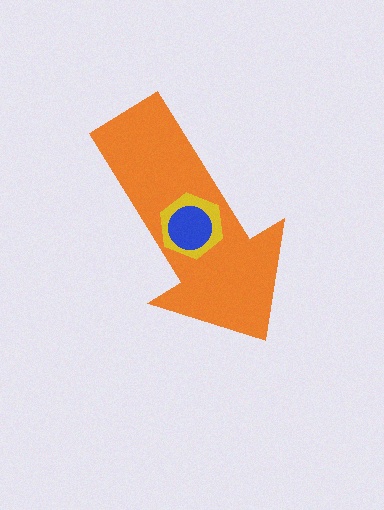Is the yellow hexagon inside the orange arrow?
Yes.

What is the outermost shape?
The orange arrow.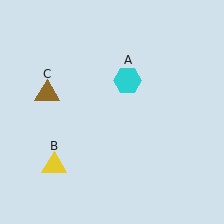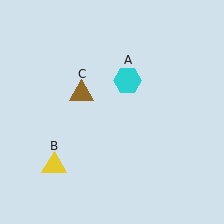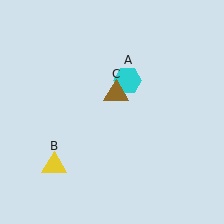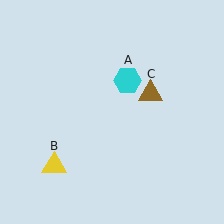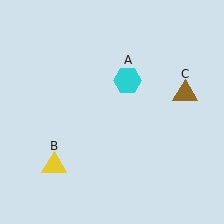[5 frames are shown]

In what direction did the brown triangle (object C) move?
The brown triangle (object C) moved right.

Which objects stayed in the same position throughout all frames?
Cyan hexagon (object A) and yellow triangle (object B) remained stationary.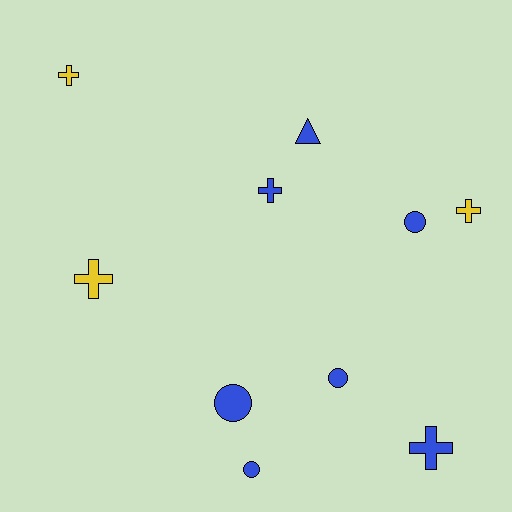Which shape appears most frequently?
Cross, with 5 objects.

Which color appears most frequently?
Blue, with 7 objects.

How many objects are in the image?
There are 10 objects.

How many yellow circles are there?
There are no yellow circles.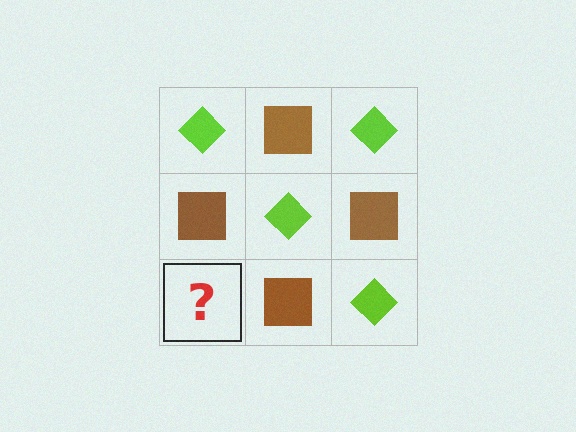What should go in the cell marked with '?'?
The missing cell should contain a lime diamond.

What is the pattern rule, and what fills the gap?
The rule is that it alternates lime diamond and brown square in a checkerboard pattern. The gap should be filled with a lime diamond.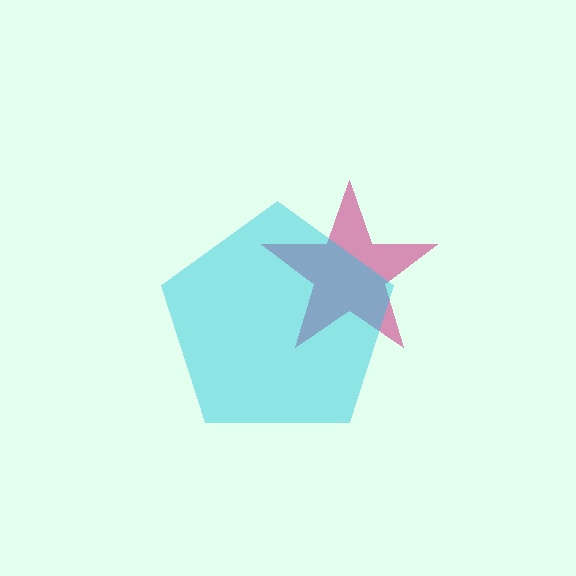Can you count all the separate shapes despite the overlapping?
Yes, there are 2 separate shapes.